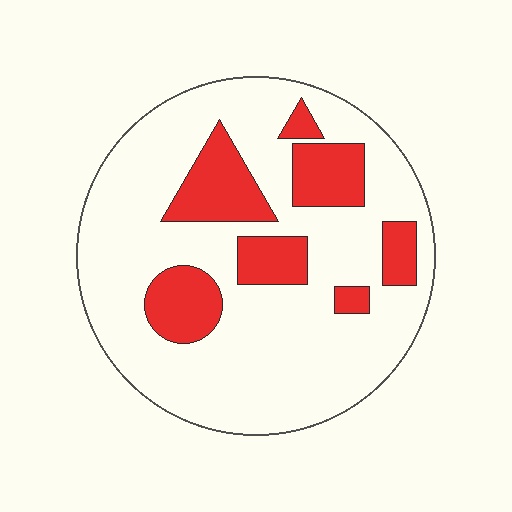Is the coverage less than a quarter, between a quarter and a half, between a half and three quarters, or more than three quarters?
Less than a quarter.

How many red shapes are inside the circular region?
7.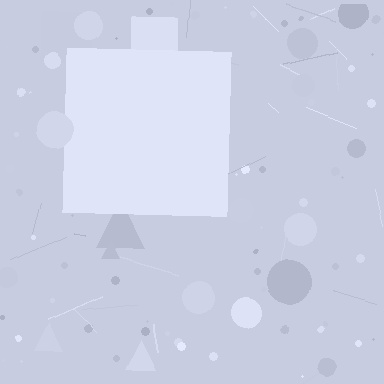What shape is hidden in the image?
A square is hidden in the image.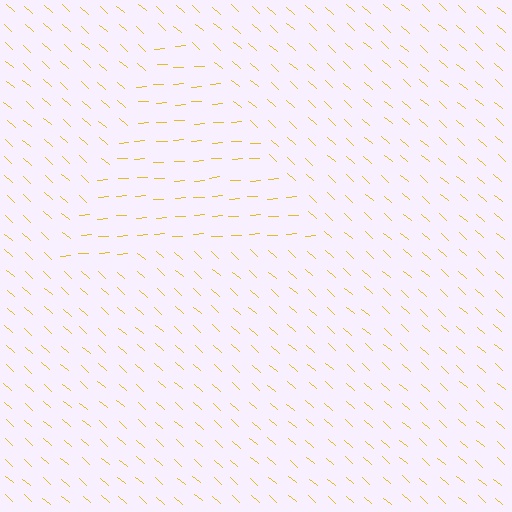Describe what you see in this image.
The image is filled with small yellow line segments. A triangle region in the image has lines oriented differently from the surrounding lines, creating a visible texture boundary.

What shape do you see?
I see a triangle.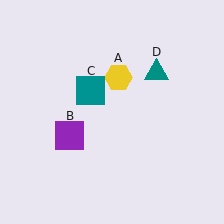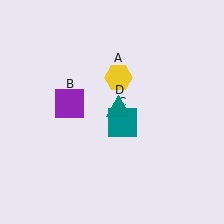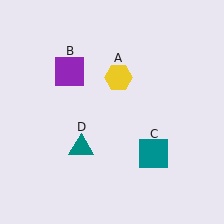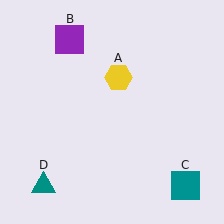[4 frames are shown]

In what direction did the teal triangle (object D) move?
The teal triangle (object D) moved down and to the left.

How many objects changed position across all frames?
3 objects changed position: purple square (object B), teal square (object C), teal triangle (object D).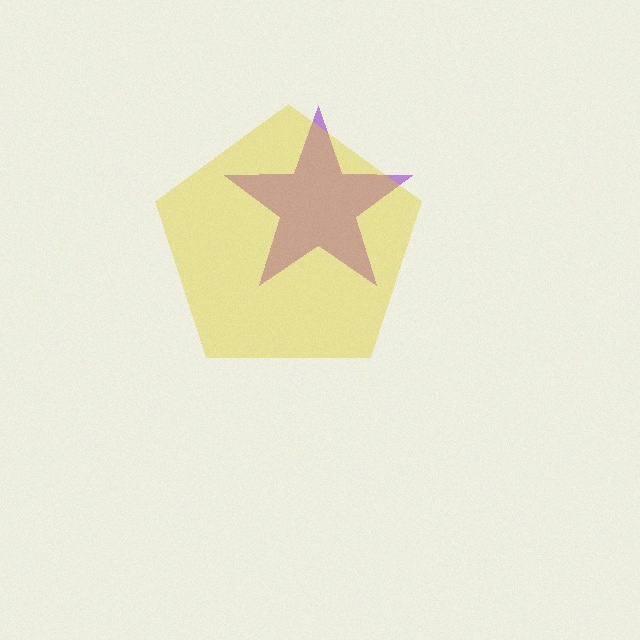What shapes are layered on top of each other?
The layered shapes are: a purple star, a yellow pentagon.